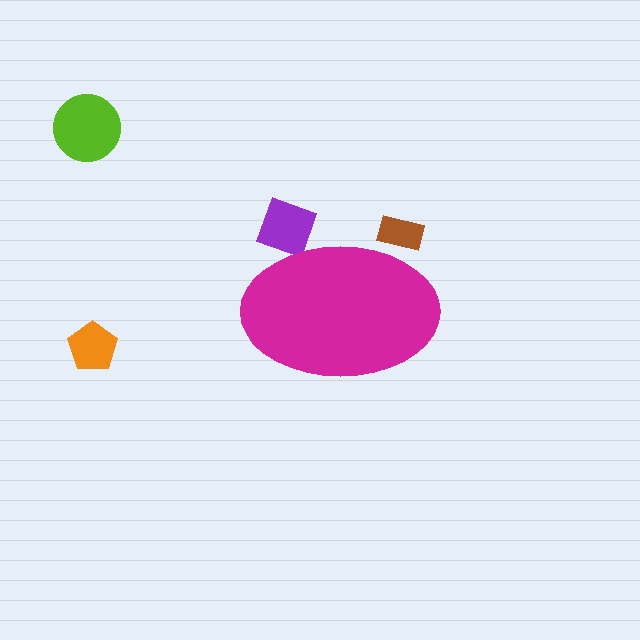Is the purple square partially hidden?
Yes, the purple square is partially hidden behind the magenta ellipse.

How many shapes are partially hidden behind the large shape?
2 shapes are partially hidden.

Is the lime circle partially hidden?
No, the lime circle is fully visible.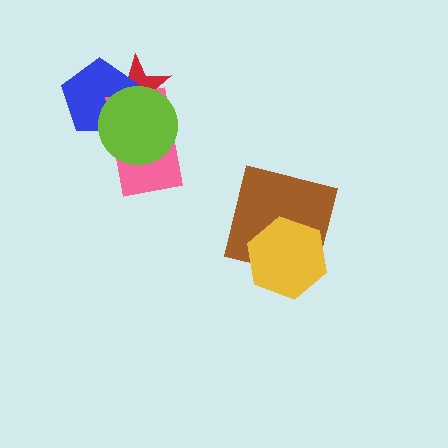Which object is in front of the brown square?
The yellow hexagon is in front of the brown square.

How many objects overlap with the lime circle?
3 objects overlap with the lime circle.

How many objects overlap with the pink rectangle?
3 objects overlap with the pink rectangle.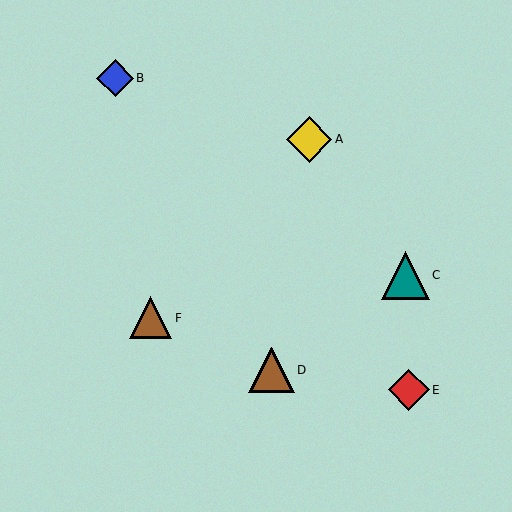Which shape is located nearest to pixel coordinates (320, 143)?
The yellow diamond (labeled A) at (309, 139) is nearest to that location.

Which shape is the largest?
The teal triangle (labeled C) is the largest.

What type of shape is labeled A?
Shape A is a yellow diamond.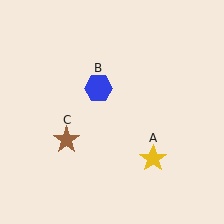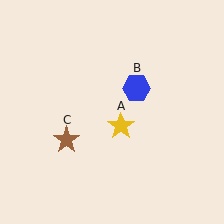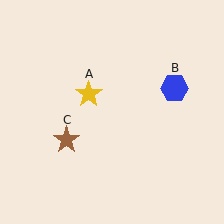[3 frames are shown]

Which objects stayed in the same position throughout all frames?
Brown star (object C) remained stationary.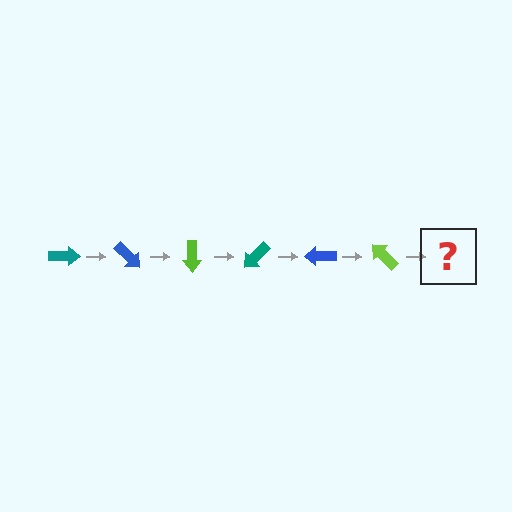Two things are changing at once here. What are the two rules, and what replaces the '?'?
The two rules are that it rotates 45 degrees each step and the color cycles through teal, blue, and lime. The '?' should be a teal arrow, rotated 270 degrees from the start.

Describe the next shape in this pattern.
It should be a teal arrow, rotated 270 degrees from the start.